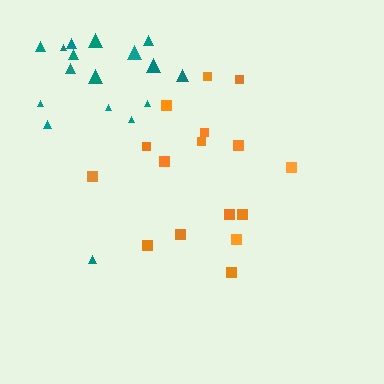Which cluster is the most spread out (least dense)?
Teal.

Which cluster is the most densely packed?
Orange.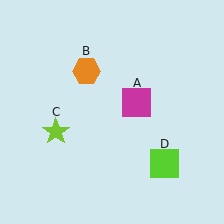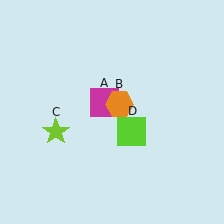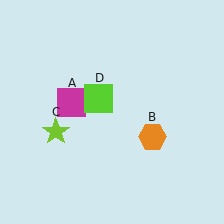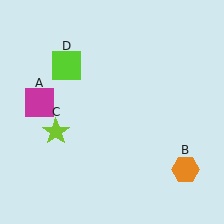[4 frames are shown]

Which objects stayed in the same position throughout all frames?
Lime star (object C) remained stationary.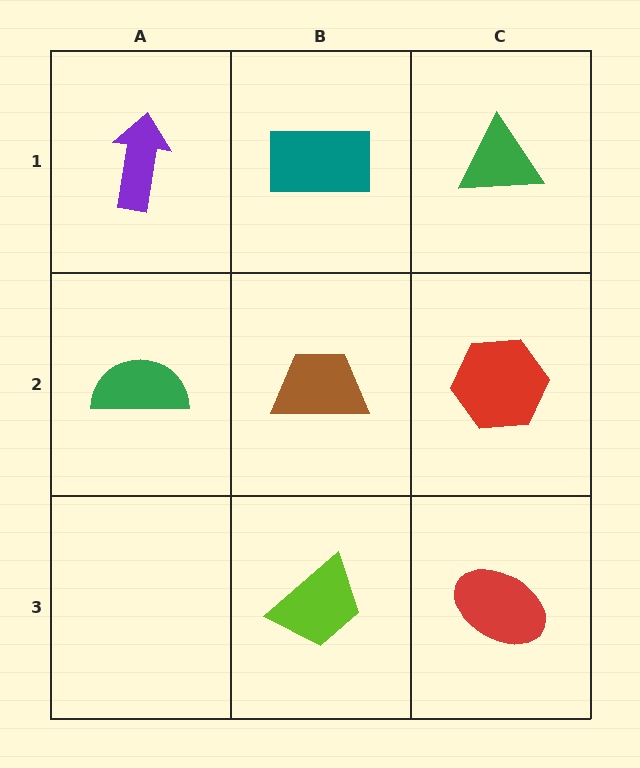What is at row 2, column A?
A green semicircle.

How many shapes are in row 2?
3 shapes.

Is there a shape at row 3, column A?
No, that cell is empty.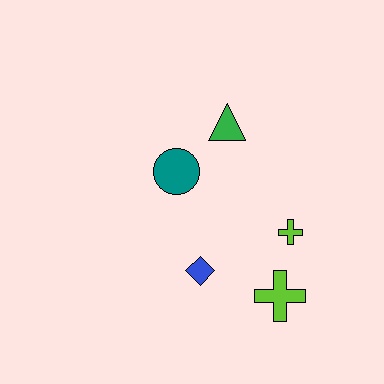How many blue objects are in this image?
There is 1 blue object.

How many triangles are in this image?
There is 1 triangle.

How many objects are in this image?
There are 5 objects.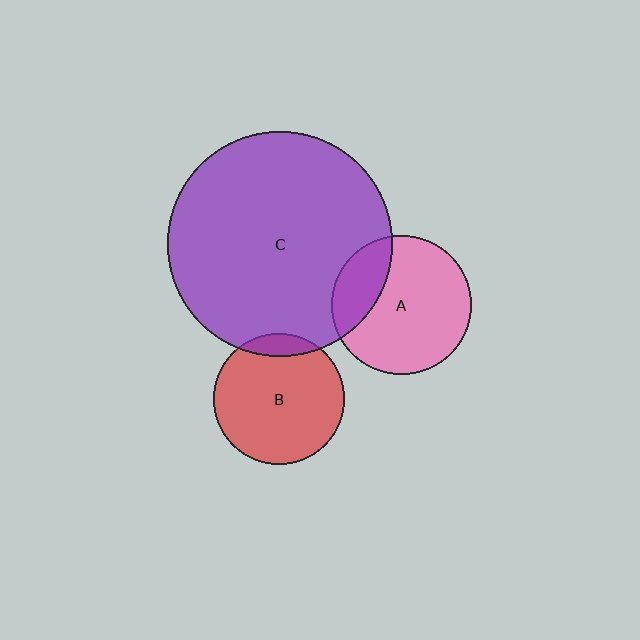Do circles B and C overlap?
Yes.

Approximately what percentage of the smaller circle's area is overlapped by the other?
Approximately 10%.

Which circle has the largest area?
Circle C (purple).